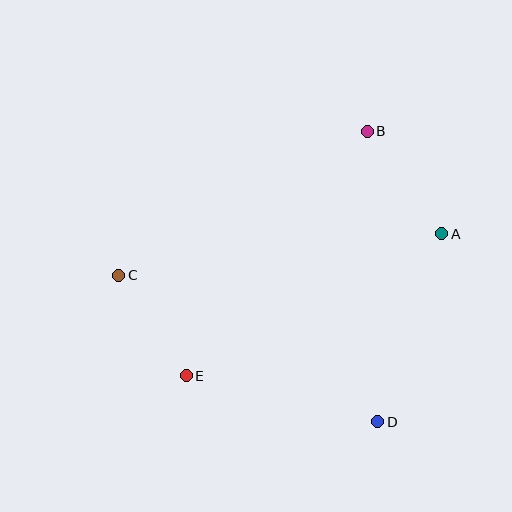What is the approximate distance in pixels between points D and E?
The distance between D and E is approximately 197 pixels.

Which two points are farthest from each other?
Points A and C are farthest from each other.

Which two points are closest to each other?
Points C and E are closest to each other.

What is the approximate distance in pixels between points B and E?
The distance between B and E is approximately 304 pixels.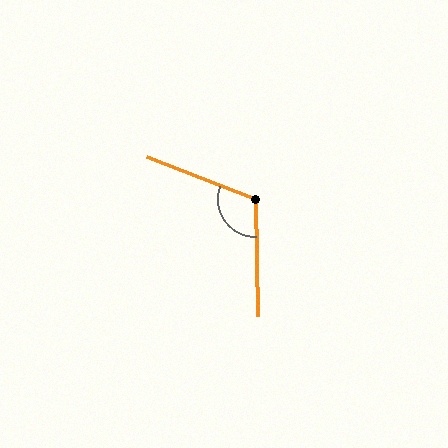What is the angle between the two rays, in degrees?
Approximately 112 degrees.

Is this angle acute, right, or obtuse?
It is obtuse.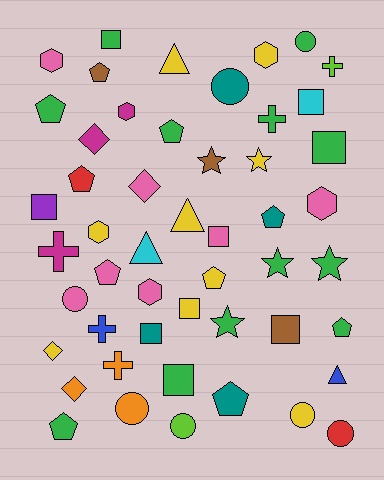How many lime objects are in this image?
There are 2 lime objects.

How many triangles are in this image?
There are 4 triangles.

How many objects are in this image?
There are 50 objects.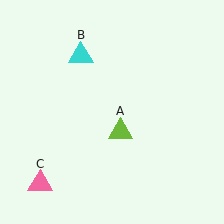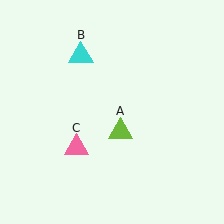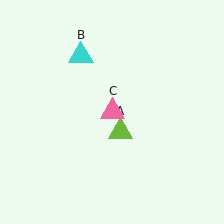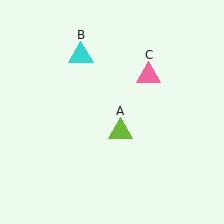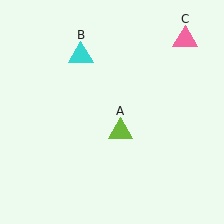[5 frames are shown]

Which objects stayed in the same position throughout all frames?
Lime triangle (object A) and cyan triangle (object B) remained stationary.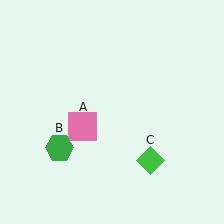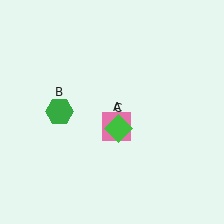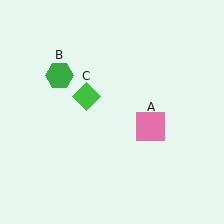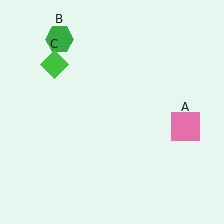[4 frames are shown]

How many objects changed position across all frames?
3 objects changed position: pink square (object A), green hexagon (object B), green diamond (object C).